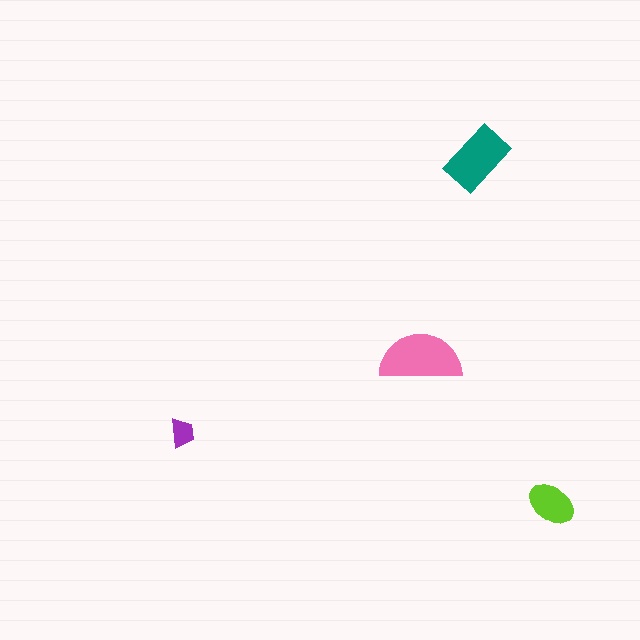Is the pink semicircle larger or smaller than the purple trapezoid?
Larger.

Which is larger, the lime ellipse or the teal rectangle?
The teal rectangle.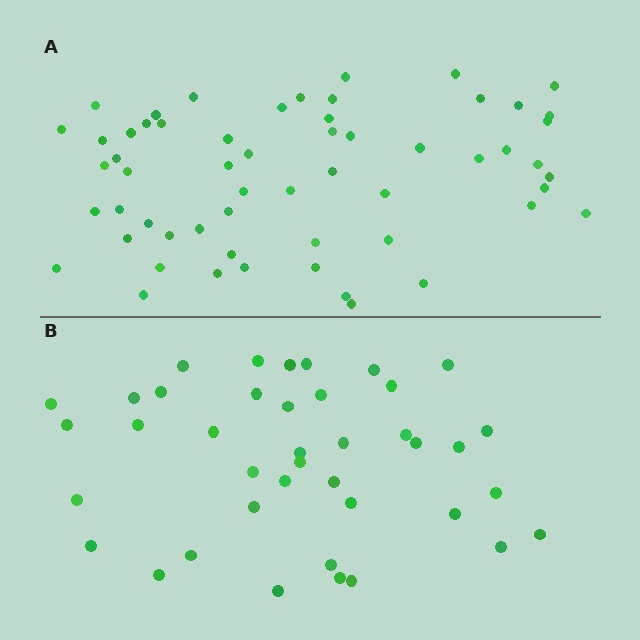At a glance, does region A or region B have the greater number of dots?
Region A (the top region) has more dots.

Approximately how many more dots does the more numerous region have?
Region A has approximately 20 more dots than region B.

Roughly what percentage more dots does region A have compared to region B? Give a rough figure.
About 45% more.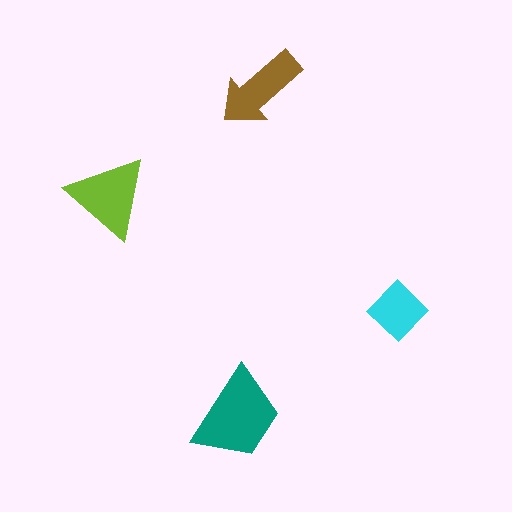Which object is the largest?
The teal trapezoid.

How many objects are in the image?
There are 4 objects in the image.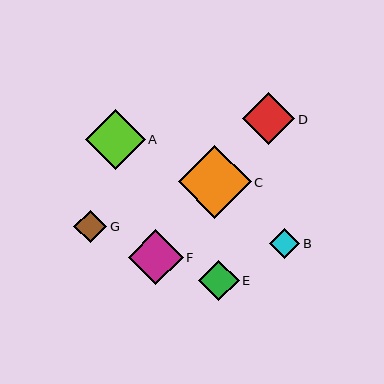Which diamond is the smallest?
Diamond B is the smallest with a size of approximately 31 pixels.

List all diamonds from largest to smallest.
From largest to smallest: C, A, F, D, E, G, B.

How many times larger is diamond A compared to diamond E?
Diamond A is approximately 1.5 times the size of diamond E.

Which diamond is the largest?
Diamond C is the largest with a size of approximately 73 pixels.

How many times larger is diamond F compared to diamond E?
Diamond F is approximately 1.4 times the size of diamond E.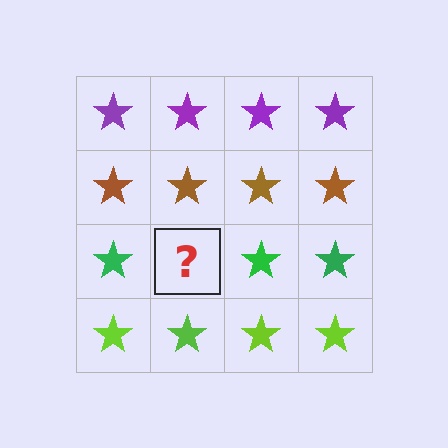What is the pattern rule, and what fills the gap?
The rule is that each row has a consistent color. The gap should be filled with a green star.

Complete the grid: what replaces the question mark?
The question mark should be replaced with a green star.